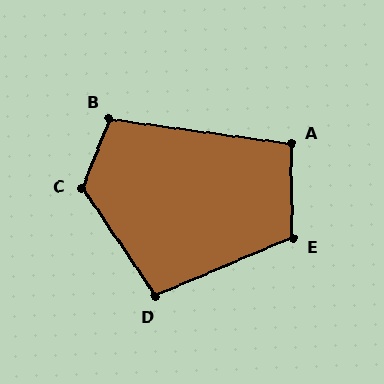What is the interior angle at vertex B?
Approximately 104 degrees (obtuse).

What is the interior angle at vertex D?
Approximately 101 degrees (obtuse).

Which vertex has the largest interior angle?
C, at approximately 124 degrees.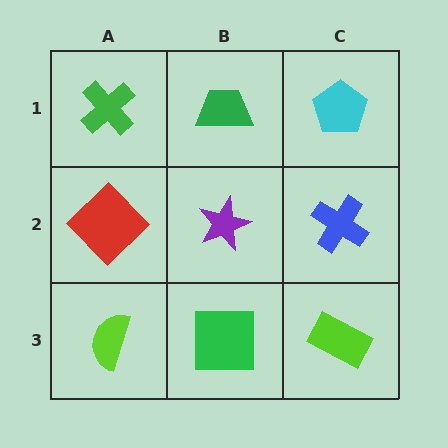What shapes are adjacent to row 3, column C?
A blue cross (row 2, column C), a green square (row 3, column B).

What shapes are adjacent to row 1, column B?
A purple star (row 2, column B), a green cross (row 1, column A), a cyan pentagon (row 1, column C).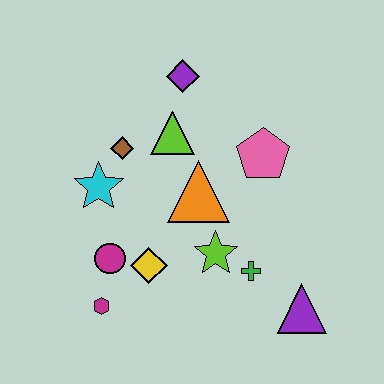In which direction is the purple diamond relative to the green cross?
The purple diamond is above the green cross.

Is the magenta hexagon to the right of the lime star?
No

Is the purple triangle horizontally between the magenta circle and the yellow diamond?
No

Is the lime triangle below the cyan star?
No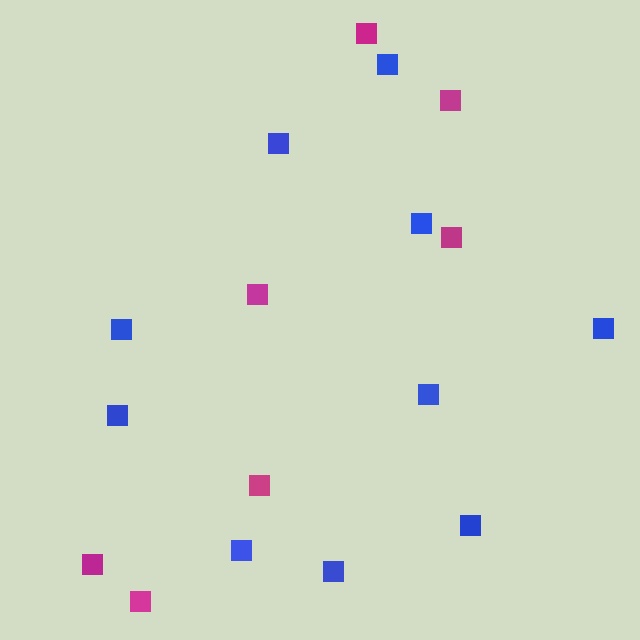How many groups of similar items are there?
There are 2 groups: one group of magenta squares (7) and one group of blue squares (10).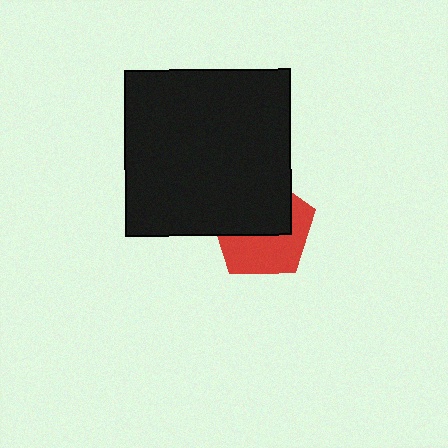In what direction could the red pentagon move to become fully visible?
The red pentagon could move down. That would shift it out from behind the black square entirely.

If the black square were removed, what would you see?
You would see the complete red pentagon.